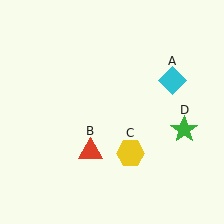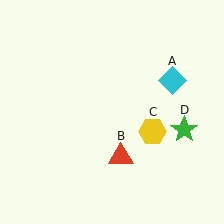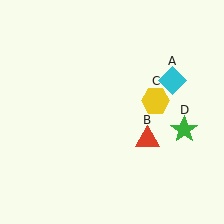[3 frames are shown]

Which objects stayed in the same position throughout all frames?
Cyan diamond (object A) and green star (object D) remained stationary.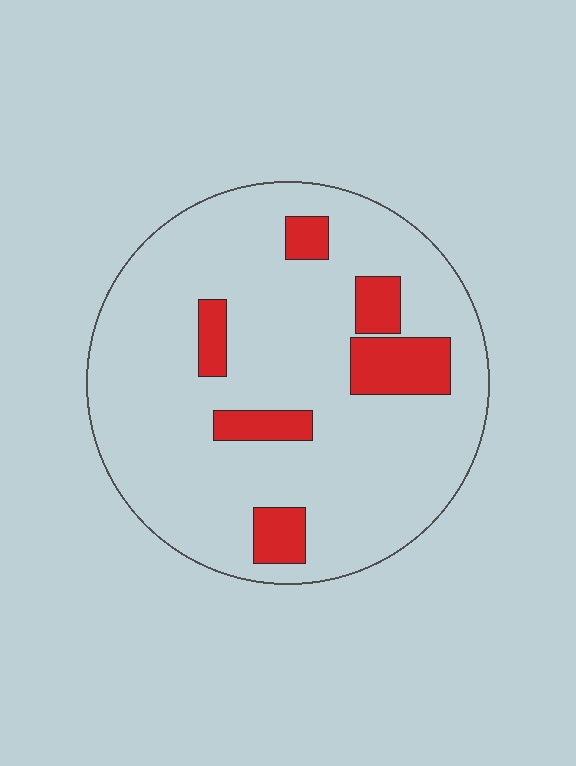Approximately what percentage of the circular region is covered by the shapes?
Approximately 15%.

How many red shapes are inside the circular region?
6.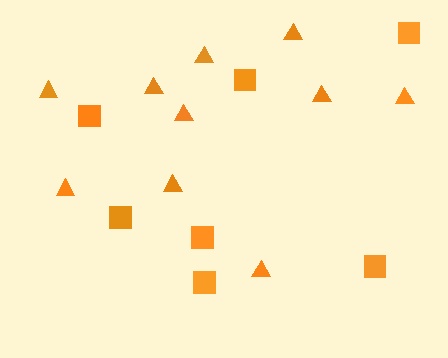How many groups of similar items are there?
There are 2 groups: one group of squares (7) and one group of triangles (10).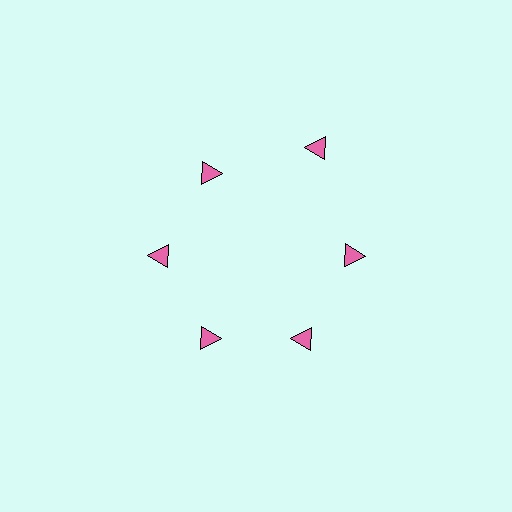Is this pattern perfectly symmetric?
No. The 6 pink triangles are arranged in a ring, but one element near the 1 o'clock position is pushed outward from the center, breaking the 6-fold rotational symmetry.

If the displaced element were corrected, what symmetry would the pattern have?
It would have 6-fold rotational symmetry — the pattern would map onto itself every 60 degrees.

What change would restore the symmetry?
The symmetry would be restored by moving it inward, back onto the ring so that all 6 triangles sit at equal angles and equal distance from the center.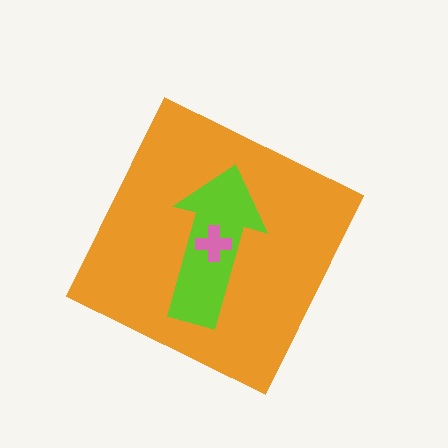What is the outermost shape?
The orange diamond.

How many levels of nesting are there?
3.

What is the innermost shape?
The pink cross.